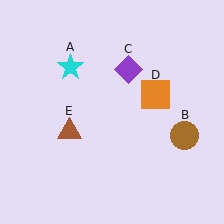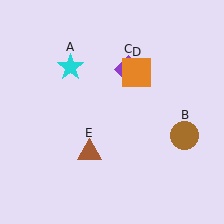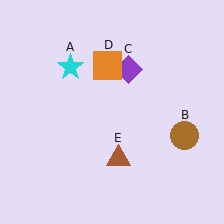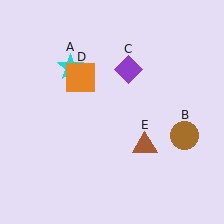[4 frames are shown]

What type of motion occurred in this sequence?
The orange square (object D), brown triangle (object E) rotated counterclockwise around the center of the scene.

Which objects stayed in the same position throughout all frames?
Cyan star (object A) and brown circle (object B) and purple diamond (object C) remained stationary.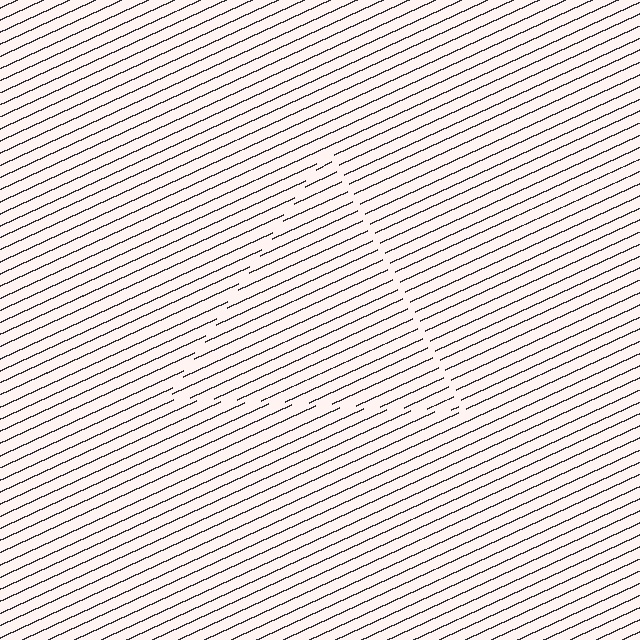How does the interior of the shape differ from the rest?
The interior of the shape contains the same grating, shifted by half a period — the contour is defined by the phase discontinuity where line-ends from the inner and outer gratings abut.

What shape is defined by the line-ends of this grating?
An illusory triangle. The interior of the shape contains the same grating, shifted by half a period — the contour is defined by the phase discontinuity where line-ends from the inner and outer gratings abut.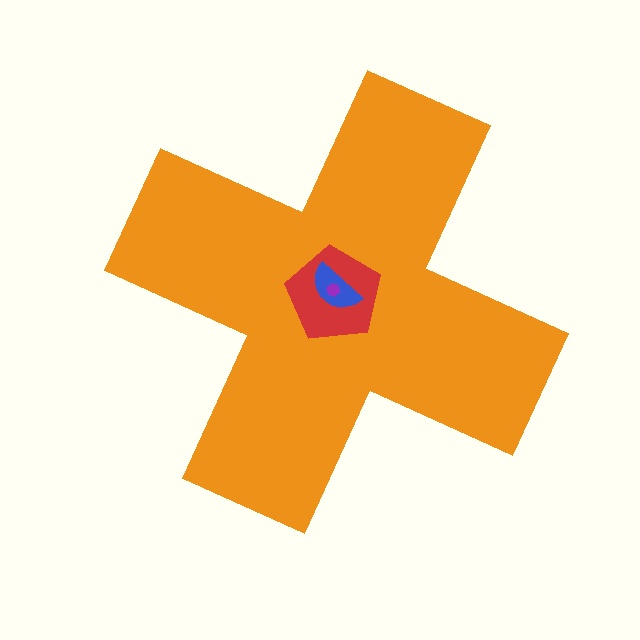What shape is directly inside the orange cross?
The red pentagon.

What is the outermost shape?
The orange cross.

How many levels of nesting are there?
4.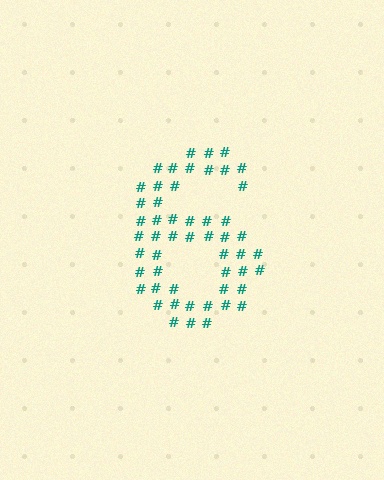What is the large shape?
The large shape is the digit 6.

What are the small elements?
The small elements are hash symbols.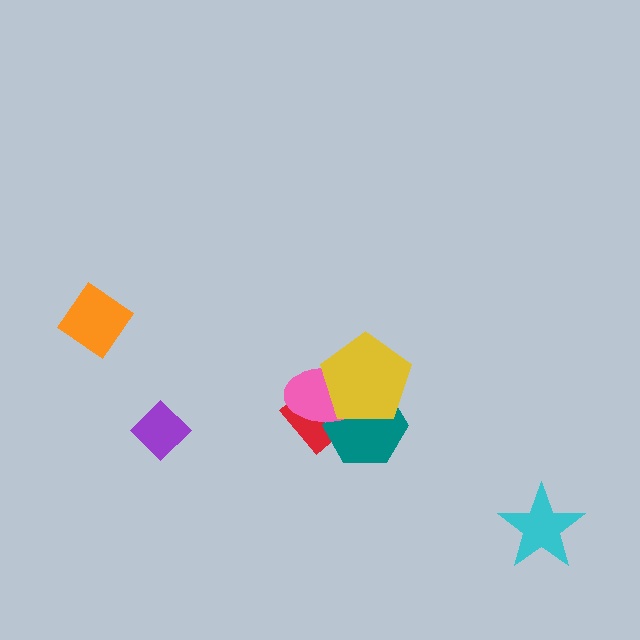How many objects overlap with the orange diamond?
0 objects overlap with the orange diamond.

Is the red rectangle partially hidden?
Yes, it is partially covered by another shape.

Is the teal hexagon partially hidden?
Yes, it is partially covered by another shape.